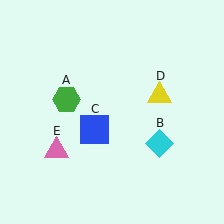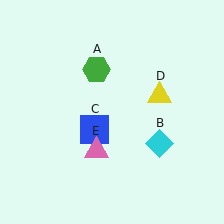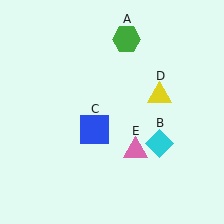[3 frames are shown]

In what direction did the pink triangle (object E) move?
The pink triangle (object E) moved right.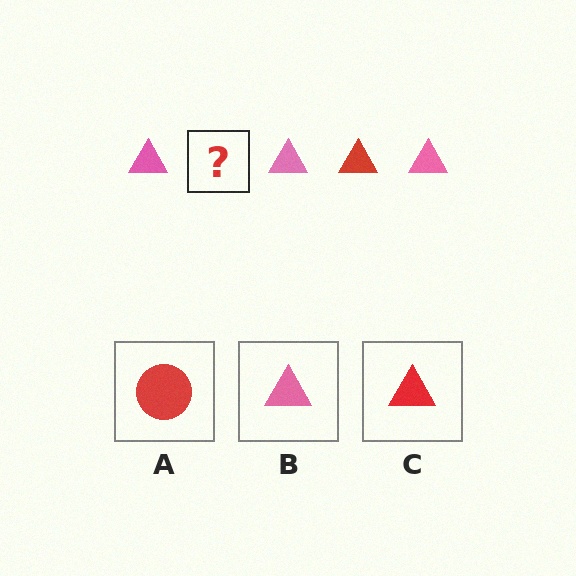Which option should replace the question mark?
Option C.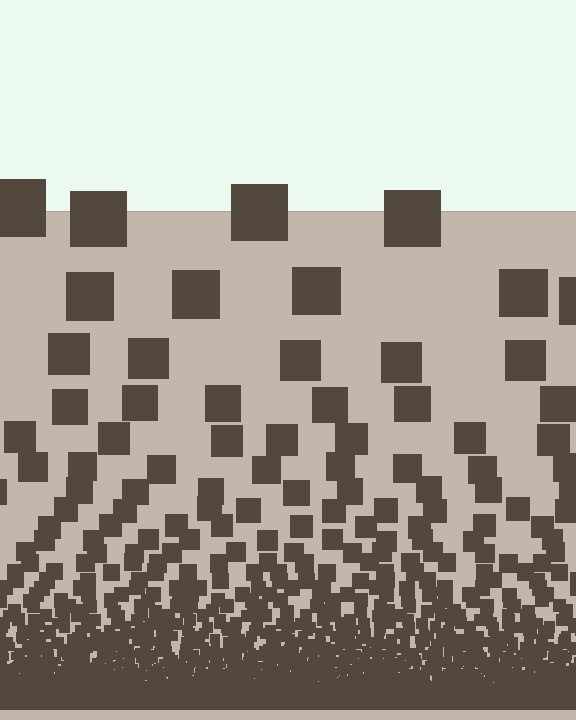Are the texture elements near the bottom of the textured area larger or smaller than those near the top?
Smaller. The gradient is inverted — elements near the bottom are smaller and denser.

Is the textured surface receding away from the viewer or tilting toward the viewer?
The surface appears to tilt toward the viewer. Texture elements get larger and sparser toward the top.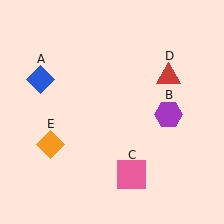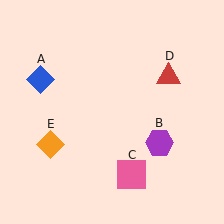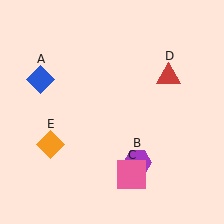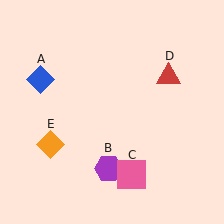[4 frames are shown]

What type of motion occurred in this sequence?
The purple hexagon (object B) rotated clockwise around the center of the scene.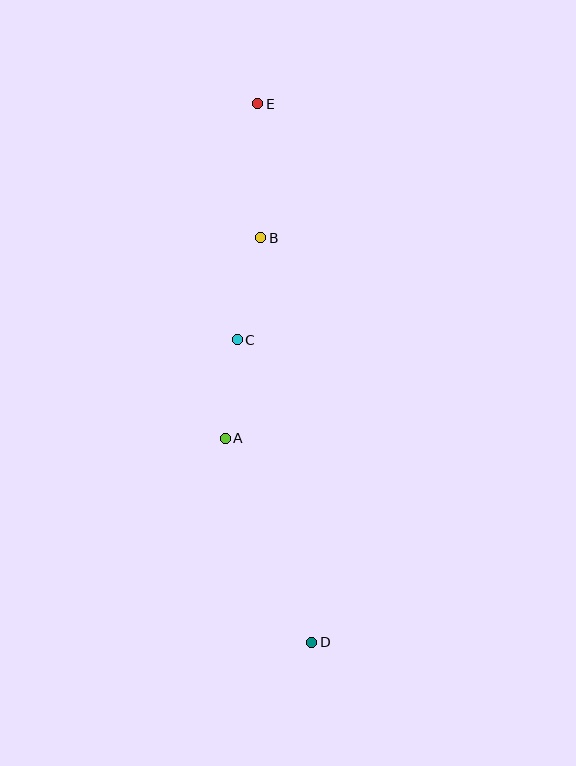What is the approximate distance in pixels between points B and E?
The distance between B and E is approximately 134 pixels.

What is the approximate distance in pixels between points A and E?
The distance between A and E is approximately 336 pixels.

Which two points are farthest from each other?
Points D and E are farthest from each other.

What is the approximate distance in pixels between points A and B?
The distance between A and B is approximately 203 pixels.